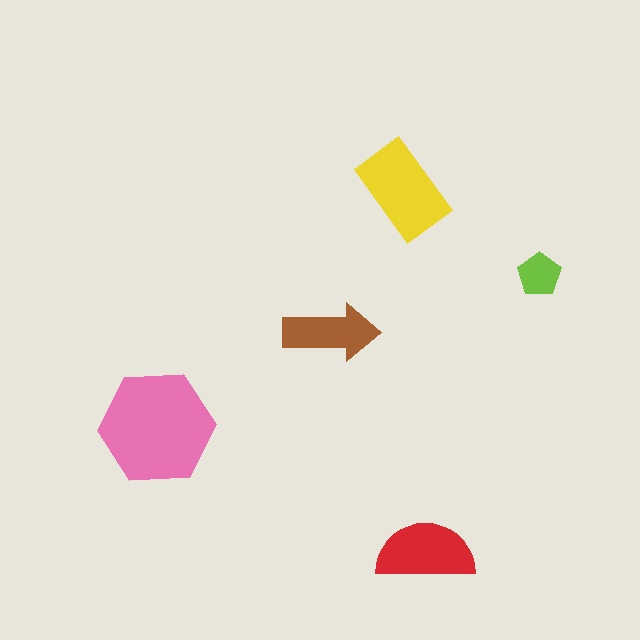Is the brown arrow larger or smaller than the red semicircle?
Smaller.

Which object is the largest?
The pink hexagon.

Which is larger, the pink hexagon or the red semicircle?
The pink hexagon.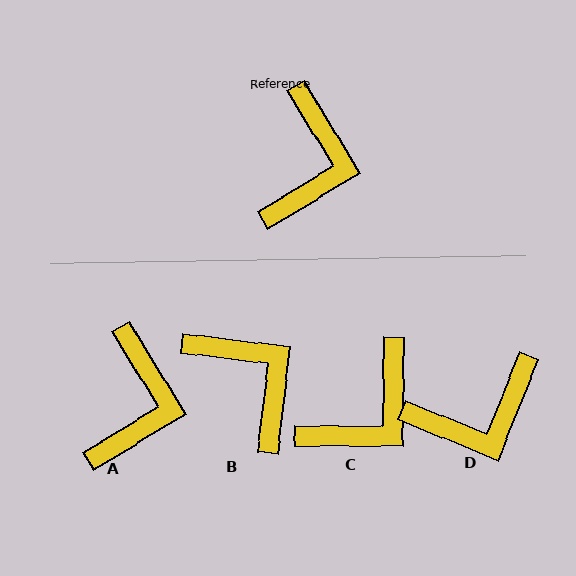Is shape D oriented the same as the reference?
No, it is off by about 53 degrees.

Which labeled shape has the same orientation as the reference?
A.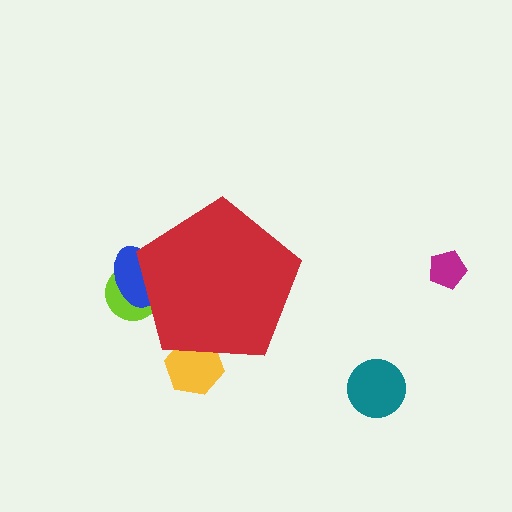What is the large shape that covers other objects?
A red pentagon.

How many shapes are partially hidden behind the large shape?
3 shapes are partially hidden.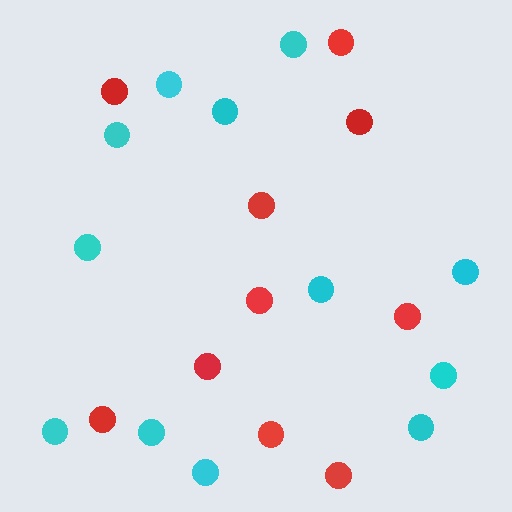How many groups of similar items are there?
There are 2 groups: one group of cyan circles (12) and one group of red circles (10).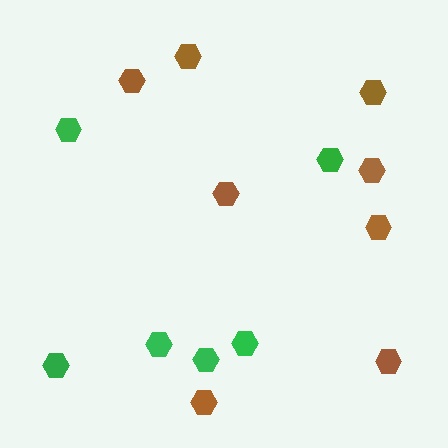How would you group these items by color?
There are 2 groups: one group of green hexagons (6) and one group of brown hexagons (8).